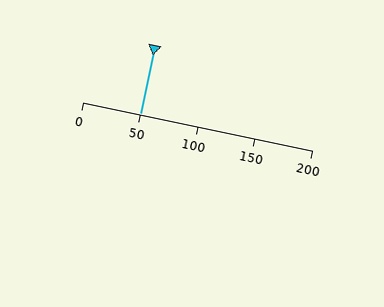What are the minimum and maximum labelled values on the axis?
The axis runs from 0 to 200.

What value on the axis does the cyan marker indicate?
The marker indicates approximately 50.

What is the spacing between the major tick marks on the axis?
The major ticks are spaced 50 apart.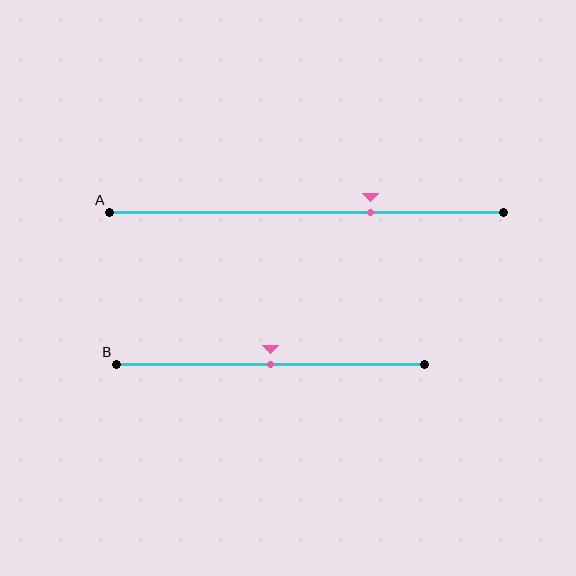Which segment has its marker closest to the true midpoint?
Segment B has its marker closest to the true midpoint.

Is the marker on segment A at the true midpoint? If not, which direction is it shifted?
No, the marker on segment A is shifted to the right by about 16% of the segment length.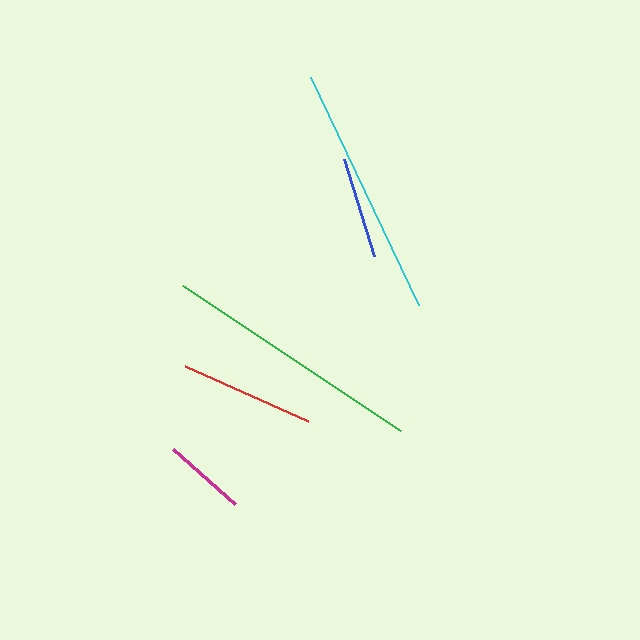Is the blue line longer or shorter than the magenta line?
The blue line is longer than the magenta line.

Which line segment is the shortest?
The magenta line is the shortest at approximately 83 pixels.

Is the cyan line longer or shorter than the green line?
The green line is longer than the cyan line.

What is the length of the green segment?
The green segment is approximately 262 pixels long.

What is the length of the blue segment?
The blue segment is approximately 101 pixels long.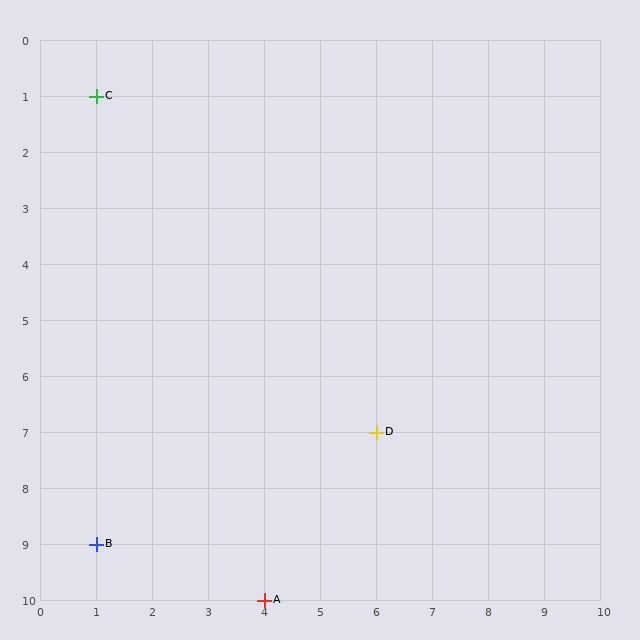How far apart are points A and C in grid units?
Points A and C are 3 columns and 9 rows apart (about 9.5 grid units diagonally).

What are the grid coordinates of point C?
Point C is at grid coordinates (1, 1).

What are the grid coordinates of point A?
Point A is at grid coordinates (4, 10).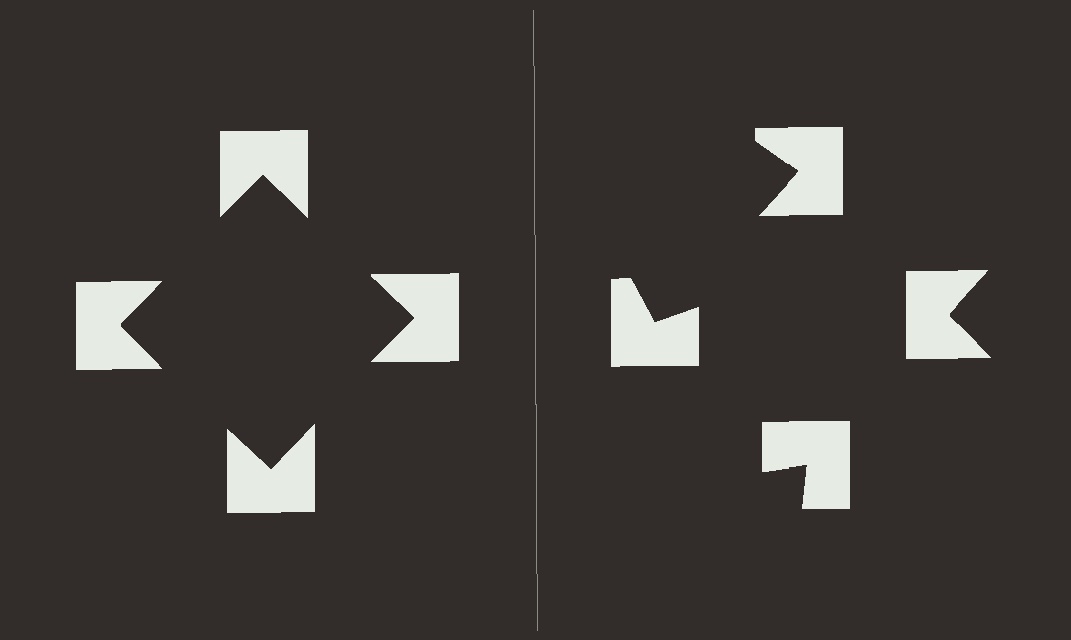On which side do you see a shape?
An illusory square appears on the left side. On the right side the wedge cuts are rotated, so no coherent shape forms.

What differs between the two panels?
The notched squares are positioned identically on both sides; only the wedge orientations differ. On the left they align to a square; on the right they are misaligned.